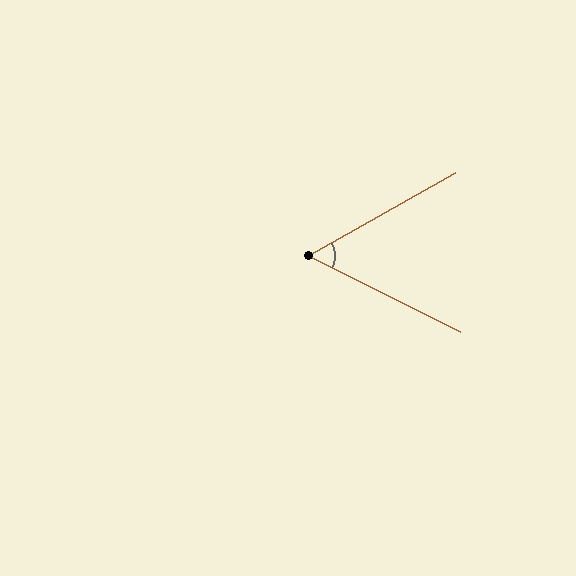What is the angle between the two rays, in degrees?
Approximately 56 degrees.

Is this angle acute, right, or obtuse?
It is acute.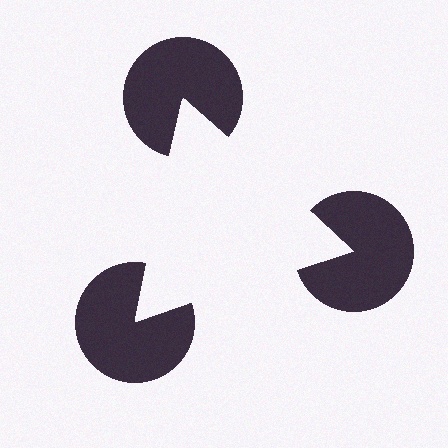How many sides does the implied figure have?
3 sides.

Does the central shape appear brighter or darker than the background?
It typically appears slightly brighter than the background, even though no actual brightness change is drawn.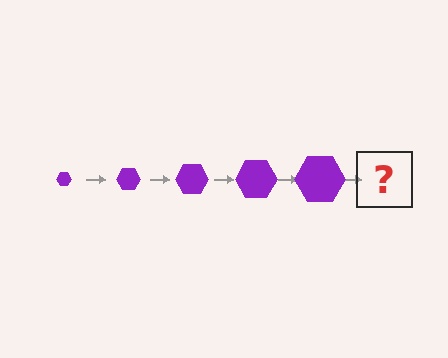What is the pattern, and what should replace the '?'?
The pattern is that the hexagon gets progressively larger each step. The '?' should be a purple hexagon, larger than the previous one.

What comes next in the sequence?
The next element should be a purple hexagon, larger than the previous one.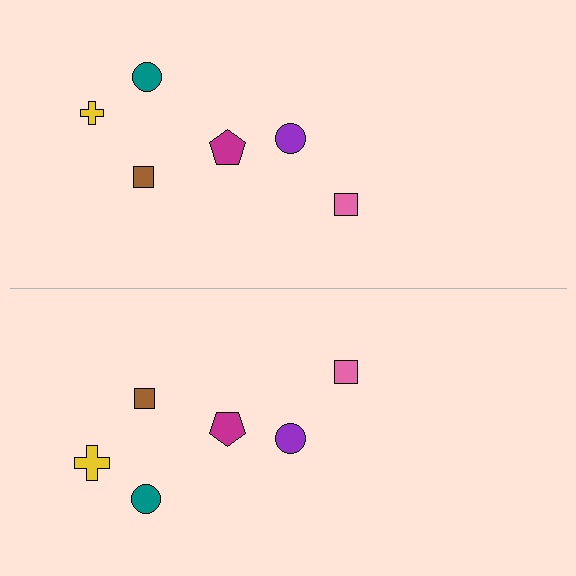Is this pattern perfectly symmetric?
No, the pattern is not perfectly symmetric. The yellow cross on the bottom side has a different size than its mirror counterpart.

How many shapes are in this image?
There are 12 shapes in this image.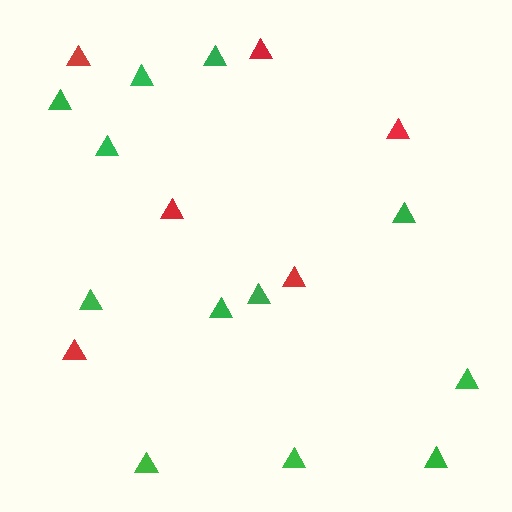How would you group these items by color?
There are 2 groups: one group of red triangles (6) and one group of green triangles (12).